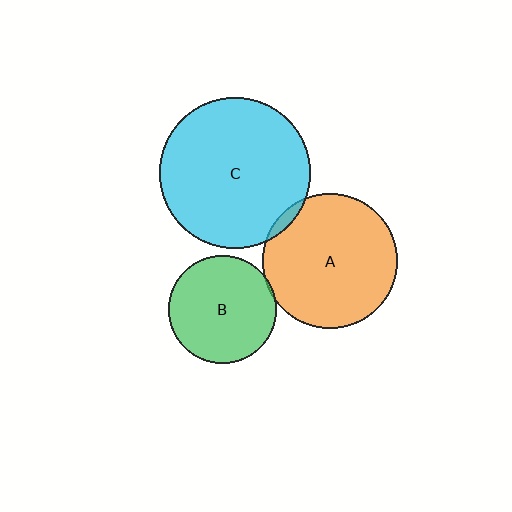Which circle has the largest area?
Circle C (cyan).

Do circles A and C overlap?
Yes.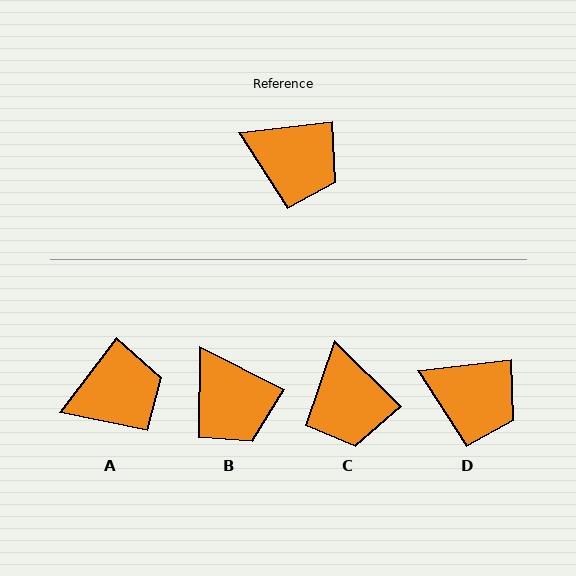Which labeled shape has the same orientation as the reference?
D.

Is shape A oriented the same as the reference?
No, it is off by about 46 degrees.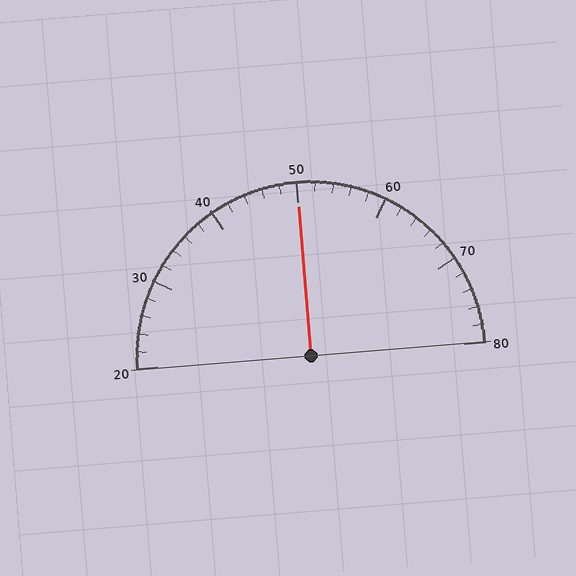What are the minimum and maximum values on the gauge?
The gauge ranges from 20 to 80.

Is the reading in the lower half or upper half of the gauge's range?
The reading is in the upper half of the range (20 to 80).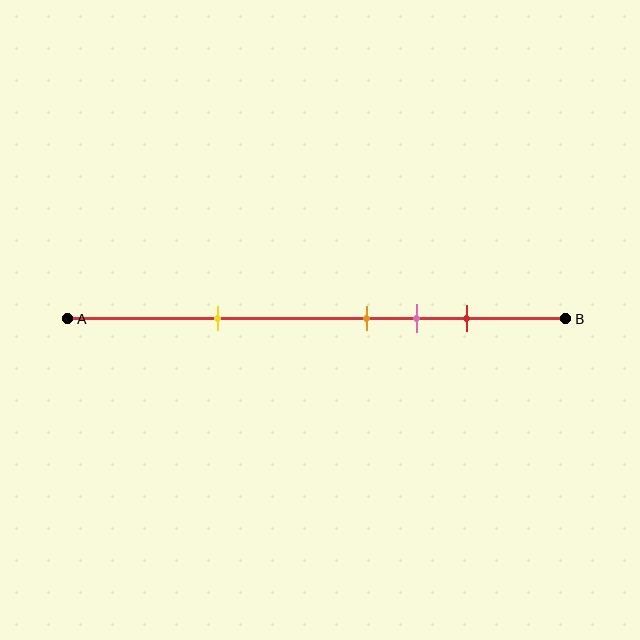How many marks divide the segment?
There are 4 marks dividing the segment.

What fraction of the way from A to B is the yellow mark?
The yellow mark is approximately 30% (0.3) of the way from A to B.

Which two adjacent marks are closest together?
The orange and pink marks are the closest adjacent pair.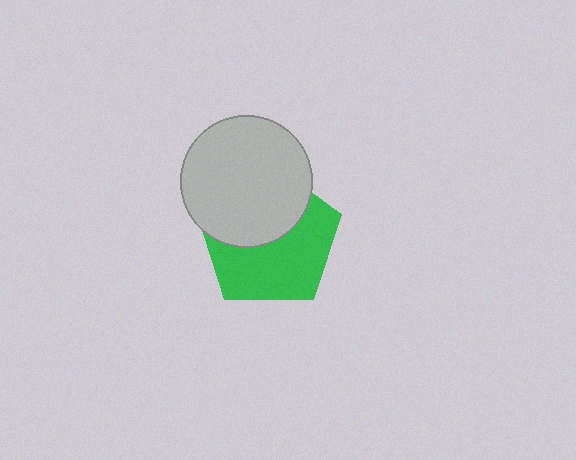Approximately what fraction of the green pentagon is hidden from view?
Roughly 44% of the green pentagon is hidden behind the light gray circle.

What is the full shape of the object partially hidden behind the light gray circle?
The partially hidden object is a green pentagon.